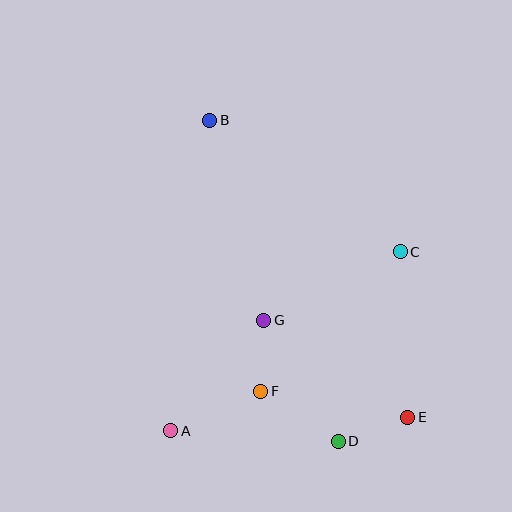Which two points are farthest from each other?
Points B and E are farthest from each other.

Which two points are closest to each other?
Points F and G are closest to each other.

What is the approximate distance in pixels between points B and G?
The distance between B and G is approximately 207 pixels.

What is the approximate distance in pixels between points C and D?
The distance between C and D is approximately 200 pixels.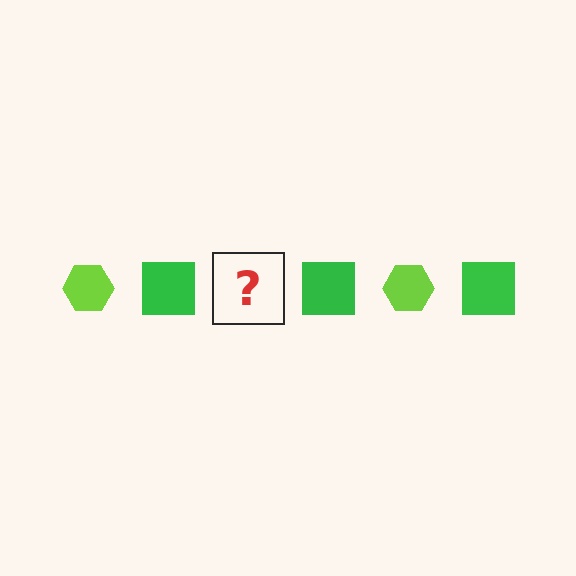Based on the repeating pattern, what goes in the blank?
The blank should be a lime hexagon.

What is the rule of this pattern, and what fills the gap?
The rule is that the pattern alternates between lime hexagon and green square. The gap should be filled with a lime hexagon.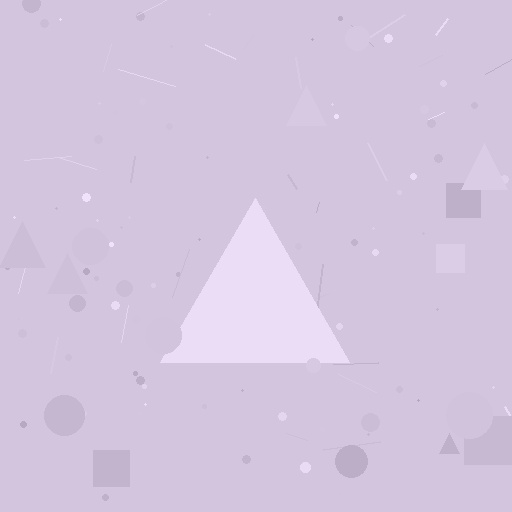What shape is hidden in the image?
A triangle is hidden in the image.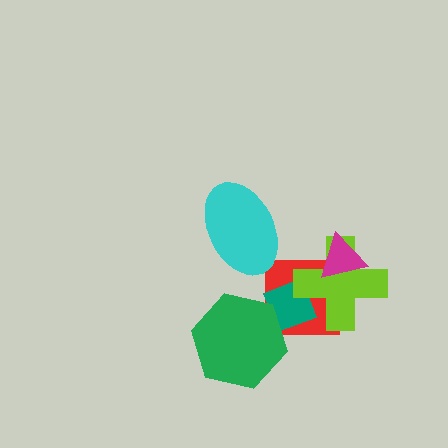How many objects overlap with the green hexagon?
2 objects overlap with the green hexagon.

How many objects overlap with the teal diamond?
3 objects overlap with the teal diamond.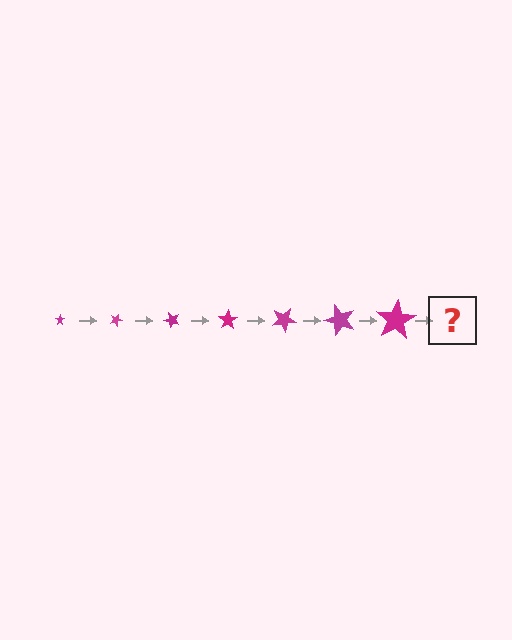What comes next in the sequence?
The next element should be a star, larger than the previous one and rotated 175 degrees from the start.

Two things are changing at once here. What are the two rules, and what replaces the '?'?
The two rules are that the star grows larger each step and it rotates 25 degrees each step. The '?' should be a star, larger than the previous one and rotated 175 degrees from the start.